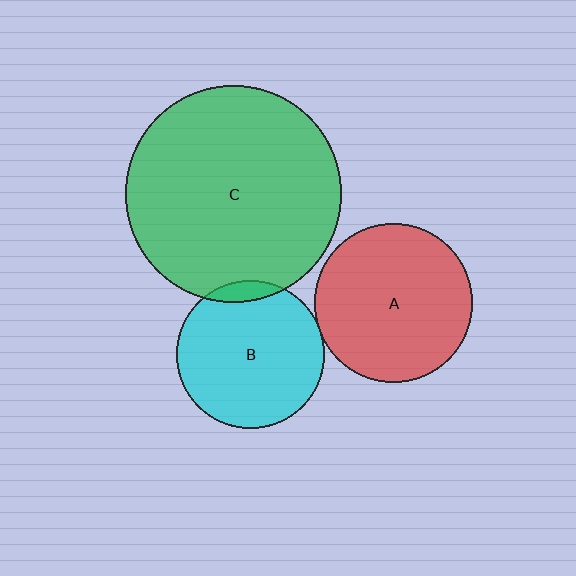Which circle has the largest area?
Circle C (green).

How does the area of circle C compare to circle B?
Approximately 2.1 times.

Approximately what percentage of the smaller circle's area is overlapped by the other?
Approximately 5%.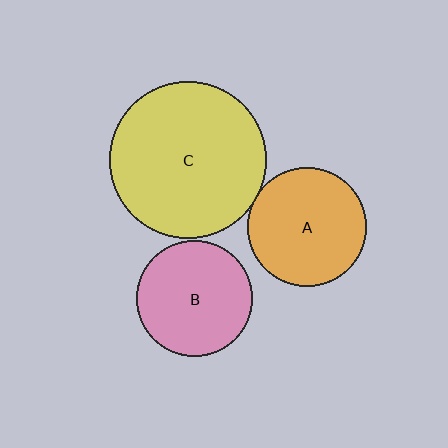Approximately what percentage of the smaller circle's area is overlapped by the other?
Approximately 5%.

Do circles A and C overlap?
Yes.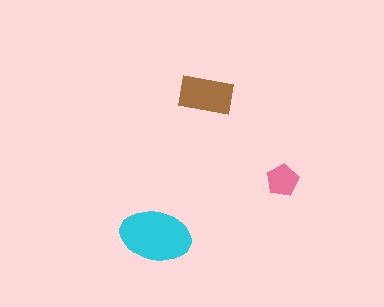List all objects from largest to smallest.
The cyan ellipse, the brown rectangle, the pink pentagon.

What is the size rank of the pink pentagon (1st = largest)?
3rd.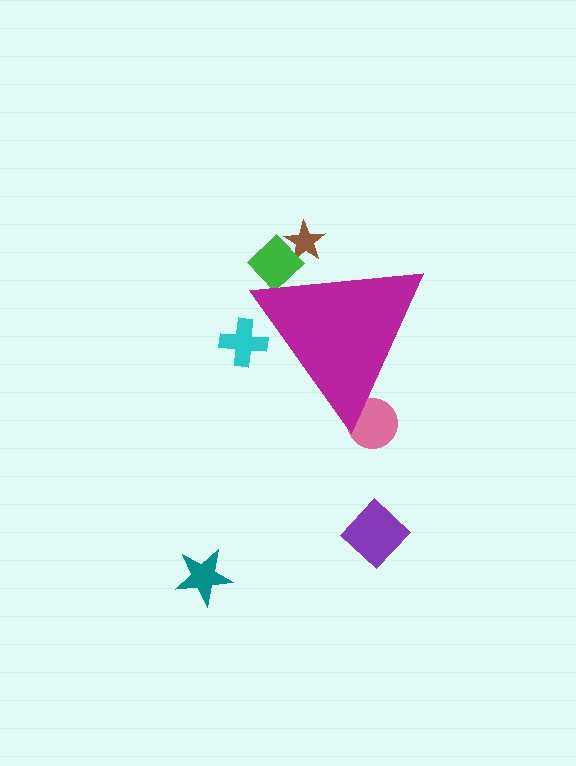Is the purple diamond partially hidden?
No, the purple diamond is fully visible.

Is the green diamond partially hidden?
Yes, the green diamond is partially hidden behind the magenta triangle.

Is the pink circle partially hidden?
Yes, the pink circle is partially hidden behind the magenta triangle.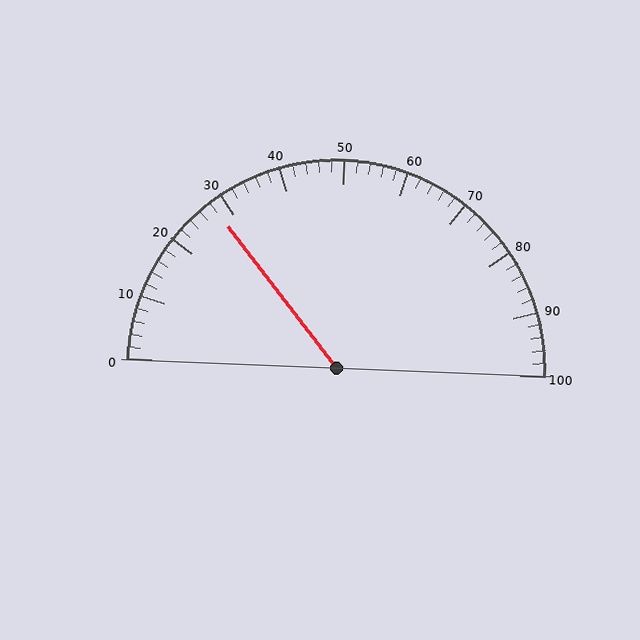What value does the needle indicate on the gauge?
The needle indicates approximately 28.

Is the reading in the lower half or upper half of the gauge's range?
The reading is in the lower half of the range (0 to 100).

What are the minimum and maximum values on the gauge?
The gauge ranges from 0 to 100.